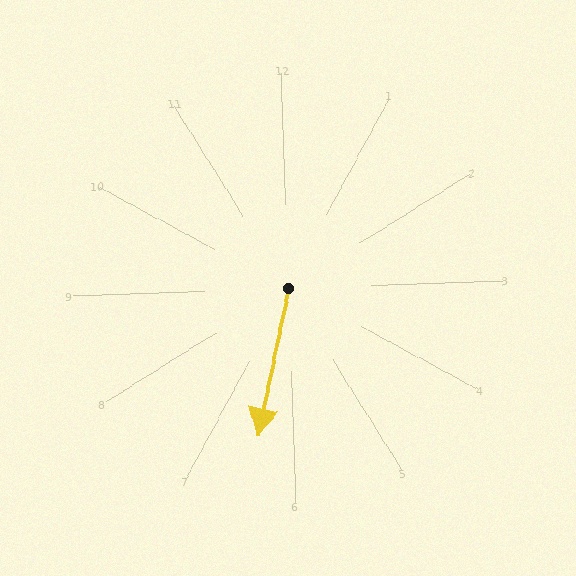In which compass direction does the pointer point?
South.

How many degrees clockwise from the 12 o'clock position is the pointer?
Approximately 194 degrees.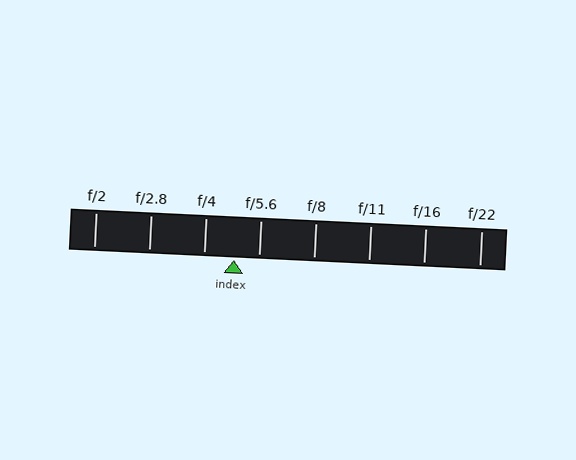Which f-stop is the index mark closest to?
The index mark is closest to f/5.6.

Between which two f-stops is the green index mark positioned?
The index mark is between f/4 and f/5.6.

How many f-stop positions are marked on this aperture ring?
There are 8 f-stop positions marked.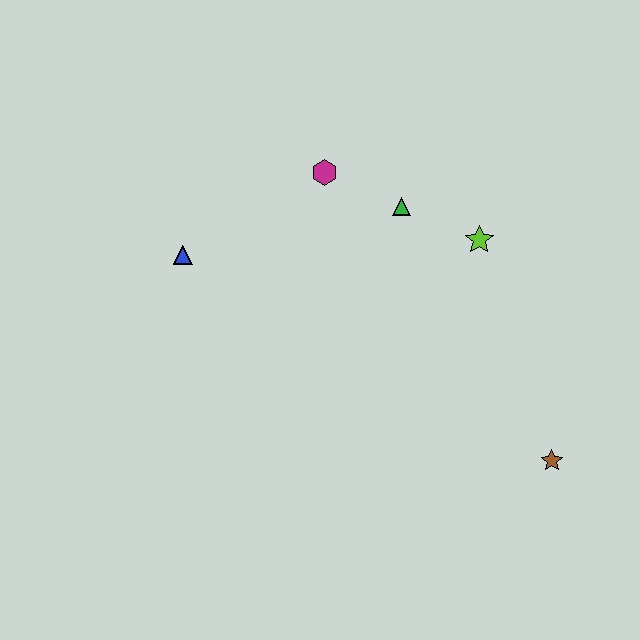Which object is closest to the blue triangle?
The magenta hexagon is closest to the blue triangle.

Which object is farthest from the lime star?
The blue triangle is farthest from the lime star.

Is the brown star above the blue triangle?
No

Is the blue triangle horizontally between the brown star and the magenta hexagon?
No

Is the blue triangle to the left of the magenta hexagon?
Yes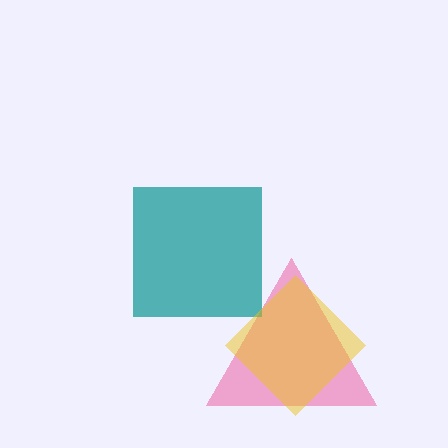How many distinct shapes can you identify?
There are 3 distinct shapes: a pink triangle, a teal square, a yellow diamond.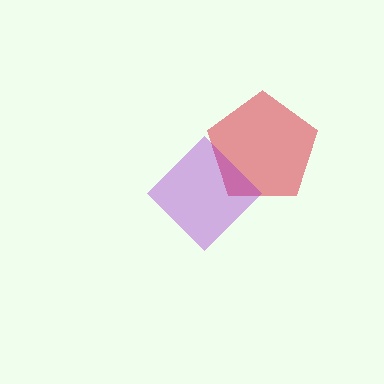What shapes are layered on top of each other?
The layered shapes are: a red pentagon, a purple diamond.